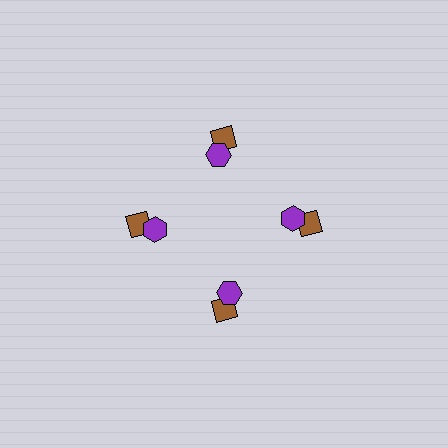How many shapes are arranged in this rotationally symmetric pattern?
There are 8 shapes, arranged in 4 groups of 2.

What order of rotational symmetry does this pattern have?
This pattern has 4-fold rotational symmetry.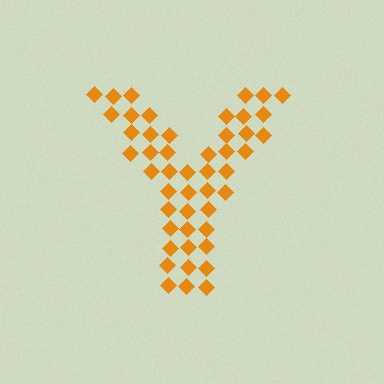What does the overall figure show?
The overall figure shows the letter Y.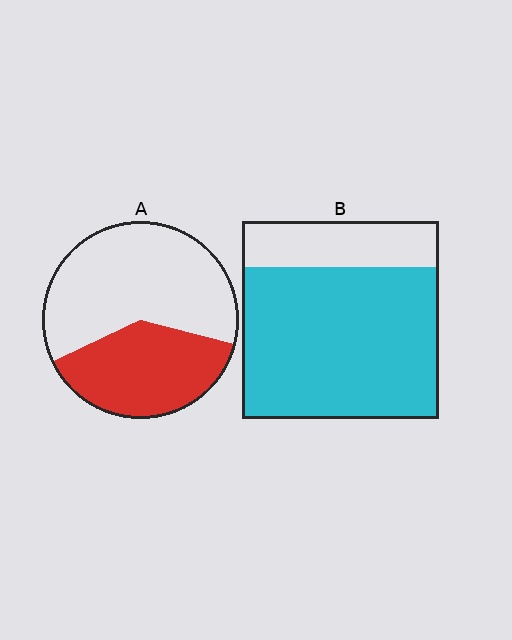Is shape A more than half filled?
No.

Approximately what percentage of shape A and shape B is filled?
A is approximately 40% and B is approximately 75%.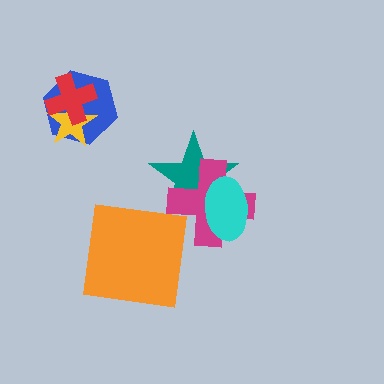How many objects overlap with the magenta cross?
2 objects overlap with the magenta cross.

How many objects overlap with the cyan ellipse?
2 objects overlap with the cyan ellipse.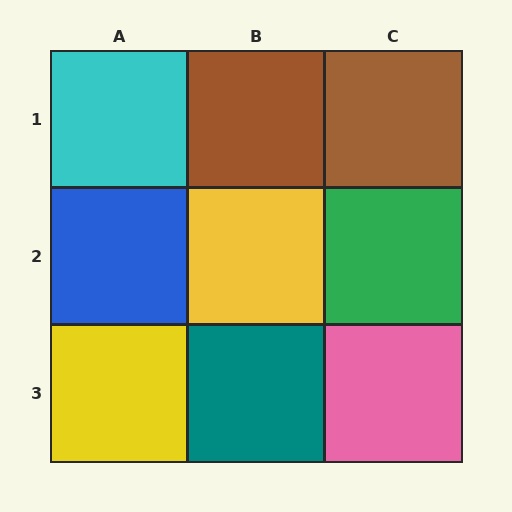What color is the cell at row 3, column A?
Yellow.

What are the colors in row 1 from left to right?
Cyan, brown, brown.